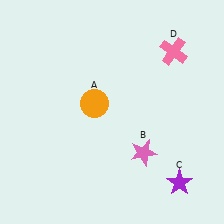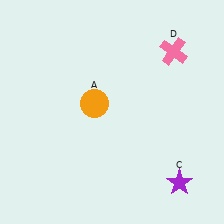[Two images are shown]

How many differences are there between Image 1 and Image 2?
There is 1 difference between the two images.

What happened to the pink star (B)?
The pink star (B) was removed in Image 2. It was in the bottom-right area of Image 1.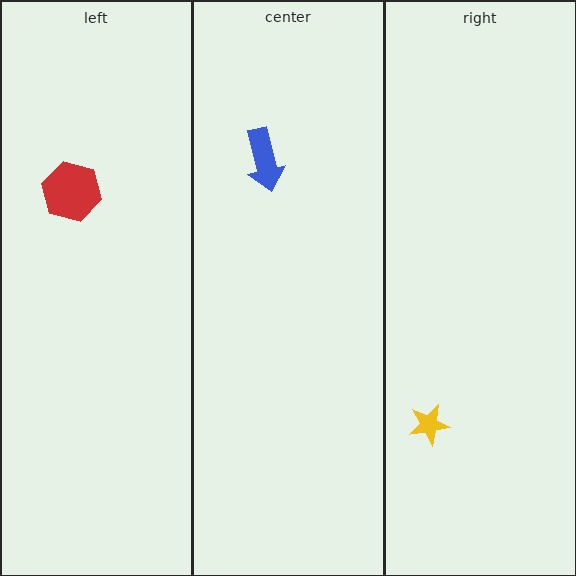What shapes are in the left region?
The red hexagon.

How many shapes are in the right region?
1.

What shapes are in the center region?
The blue arrow.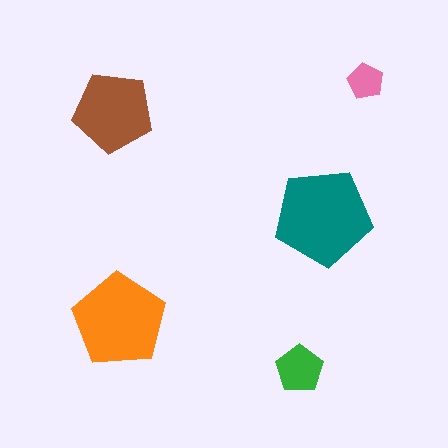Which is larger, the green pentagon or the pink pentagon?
The green one.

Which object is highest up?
The pink pentagon is topmost.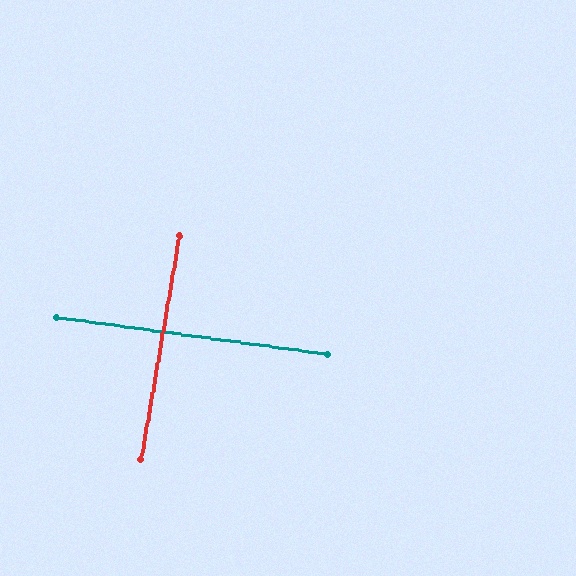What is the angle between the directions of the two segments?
Approximately 88 degrees.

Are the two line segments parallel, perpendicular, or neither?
Perpendicular — they meet at approximately 88°.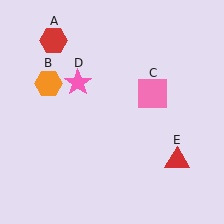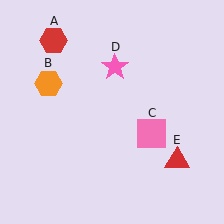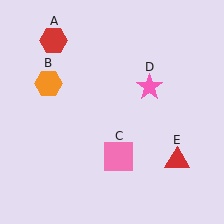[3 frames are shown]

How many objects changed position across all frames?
2 objects changed position: pink square (object C), pink star (object D).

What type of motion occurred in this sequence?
The pink square (object C), pink star (object D) rotated clockwise around the center of the scene.